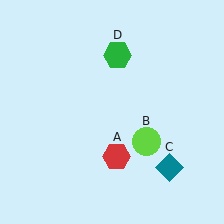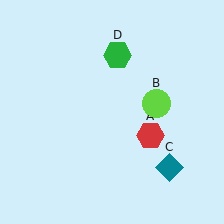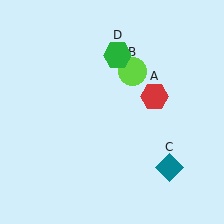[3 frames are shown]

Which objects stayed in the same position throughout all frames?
Teal diamond (object C) and green hexagon (object D) remained stationary.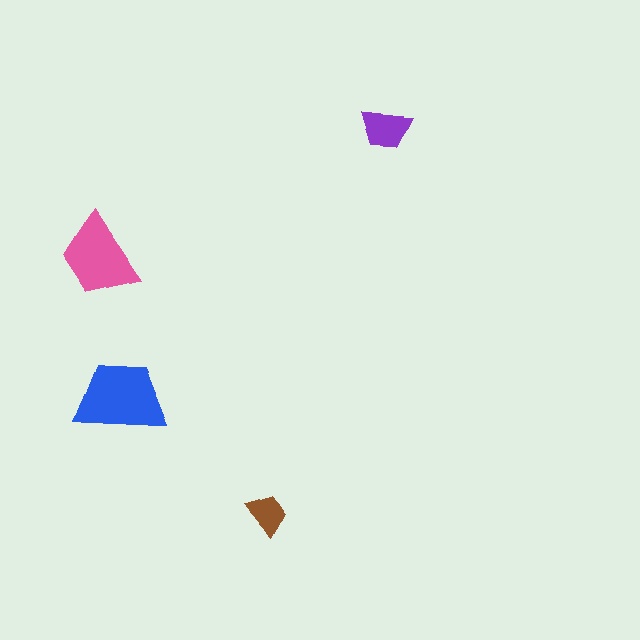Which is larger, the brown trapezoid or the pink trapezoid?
The pink one.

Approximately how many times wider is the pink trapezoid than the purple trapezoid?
About 1.5 times wider.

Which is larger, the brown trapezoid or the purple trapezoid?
The purple one.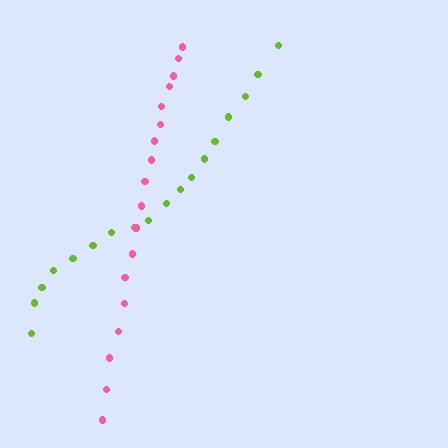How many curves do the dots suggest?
There are 2 distinct paths.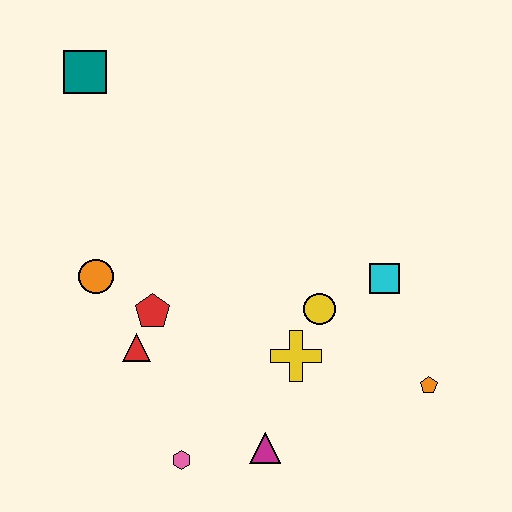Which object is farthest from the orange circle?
The orange pentagon is farthest from the orange circle.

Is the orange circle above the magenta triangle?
Yes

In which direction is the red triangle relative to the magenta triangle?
The red triangle is to the left of the magenta triangle.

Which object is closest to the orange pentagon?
The cyan square is closest to the orange pentagon.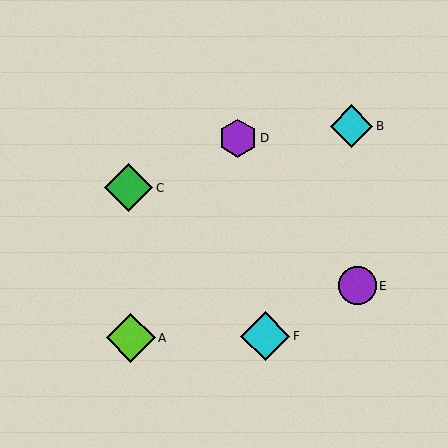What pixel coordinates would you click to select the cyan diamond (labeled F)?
Click at (265, 336) to select the cyan diamond F.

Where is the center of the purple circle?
The center of the purple circle is at (357, 286).